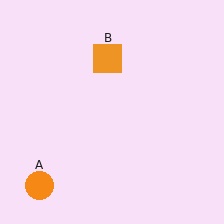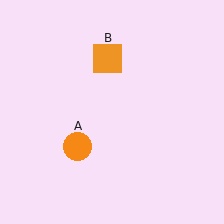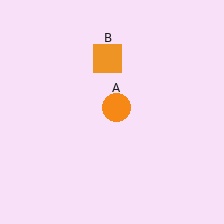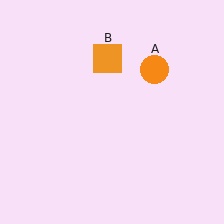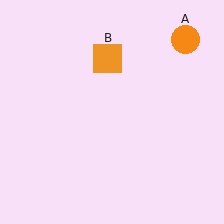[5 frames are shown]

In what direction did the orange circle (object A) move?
The orange circle (object A) moved up and to the right.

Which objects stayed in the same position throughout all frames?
Orange square (object B) remained stationary.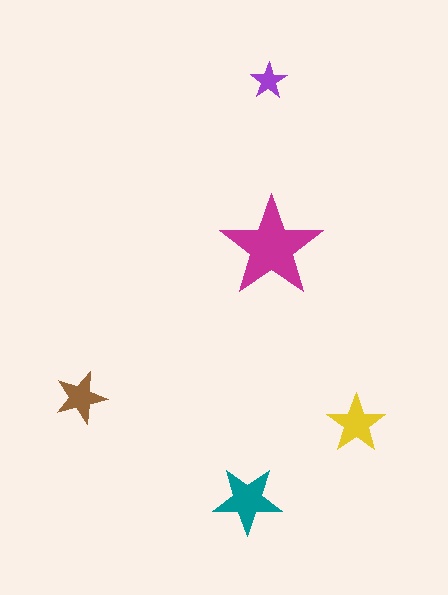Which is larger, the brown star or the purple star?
The brown one.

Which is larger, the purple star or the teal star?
The teal one.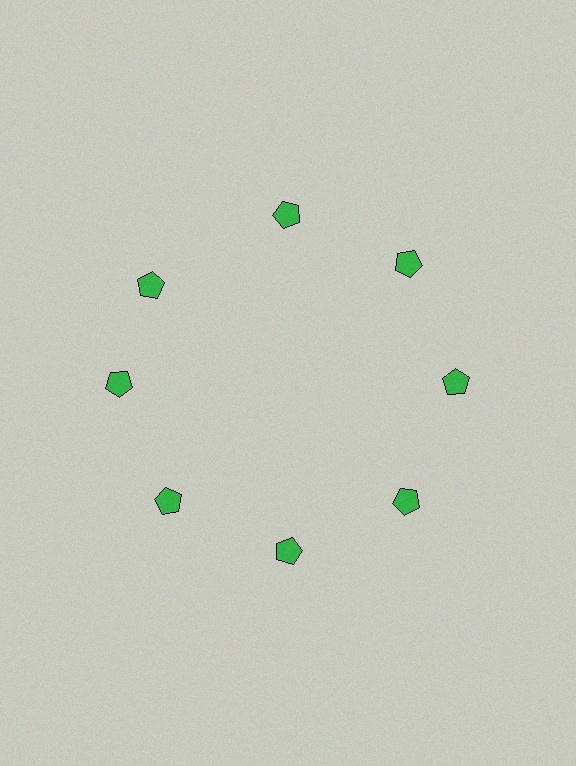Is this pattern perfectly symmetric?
No. The 8 green pentagons are arranged in a ring, but one element near the 10 o'clock position is rotated out of alignment along the ring, breaking the 8-fold rotational symmetry.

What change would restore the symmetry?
The symmetry would be restored by rotating it back into even spacing with its neighbors so that all 8 pentagons sit at equal angles and equal distance from the center.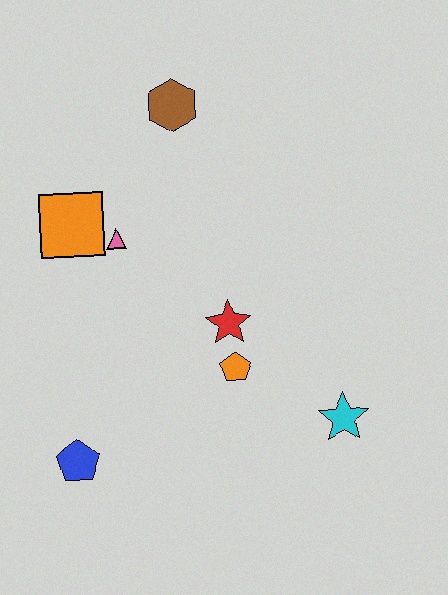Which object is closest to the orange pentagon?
The red star is closest to the orange pentagon.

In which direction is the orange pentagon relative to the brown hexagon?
The orange pentagon is below the brown hexagon.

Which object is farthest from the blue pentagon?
The brown hexagon is farthest from the blue pentagon.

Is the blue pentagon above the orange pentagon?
No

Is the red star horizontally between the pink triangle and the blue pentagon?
No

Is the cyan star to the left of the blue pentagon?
No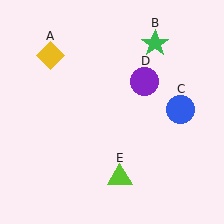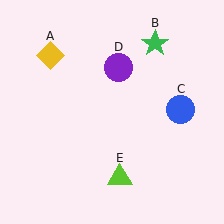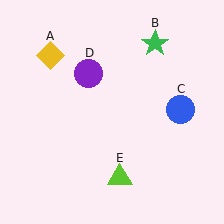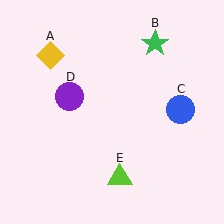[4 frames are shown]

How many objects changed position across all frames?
1 object changed position: purple circle (object D).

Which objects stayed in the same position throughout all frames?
Yellow diamond (object A) and green star (object B) and blue circle (object C) and lime triangle (object E) remained stationary.